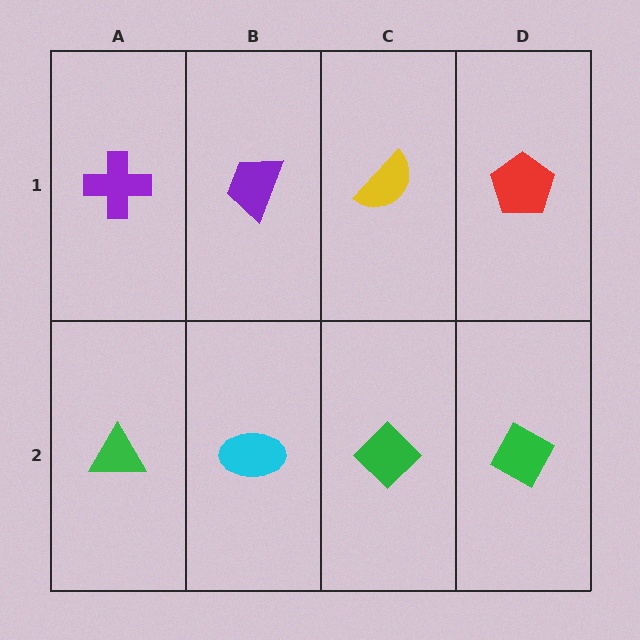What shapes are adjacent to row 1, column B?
A cyan ellipse (row 2, column B), a purple cross (row 1, column A), a yellow semicircle (row 1, column C).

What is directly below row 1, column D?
A green diamond.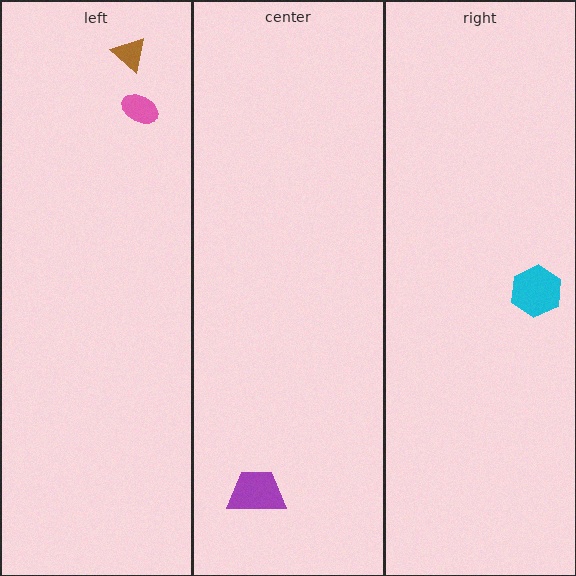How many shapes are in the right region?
1.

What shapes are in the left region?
The pink ellipse, the brown triangle.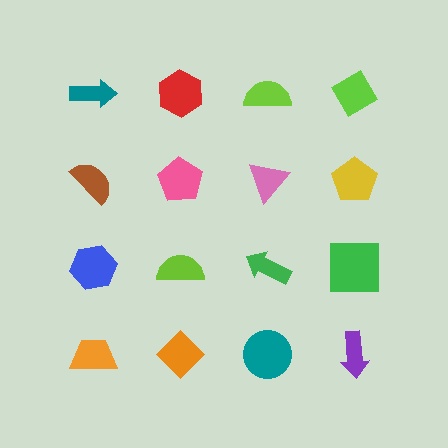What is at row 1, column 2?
A red hexagon.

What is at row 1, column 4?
A lime diamond.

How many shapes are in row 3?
4 shapes.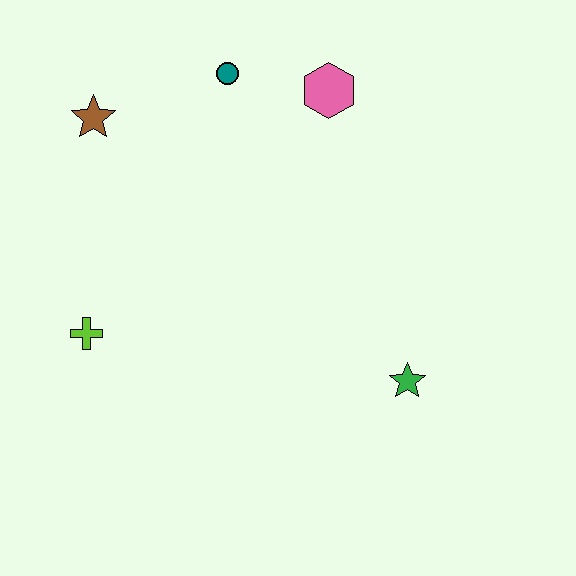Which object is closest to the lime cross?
The brown star is closest to the lime cross.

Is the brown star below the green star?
No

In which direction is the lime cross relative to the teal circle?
The lime cross is below the teal circle.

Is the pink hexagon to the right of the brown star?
Yes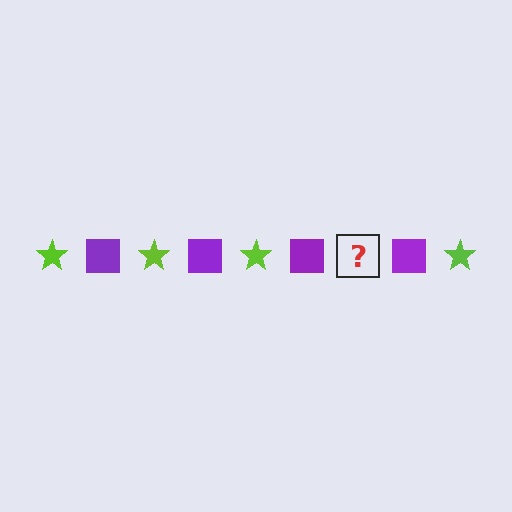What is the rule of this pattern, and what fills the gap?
The rule is that the pattern alternates between lime star and purple square. The gap should be filled with a lime star.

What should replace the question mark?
The question mark should be replaced with a lime star.